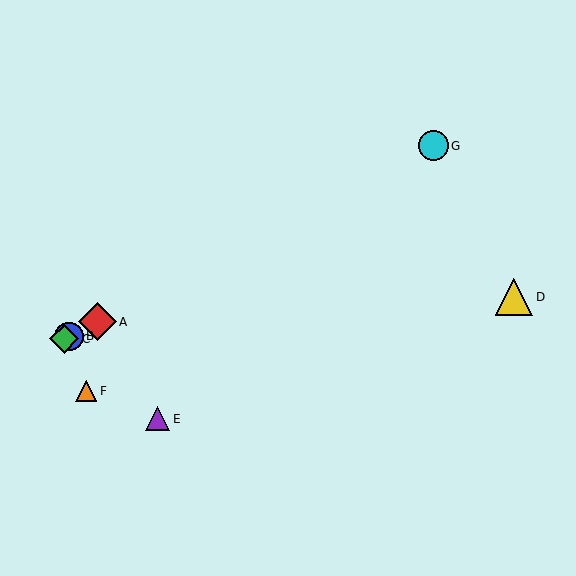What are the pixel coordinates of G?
Object G is at (433, 146).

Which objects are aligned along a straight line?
Objects A, B, C, G are aligned along a straight line.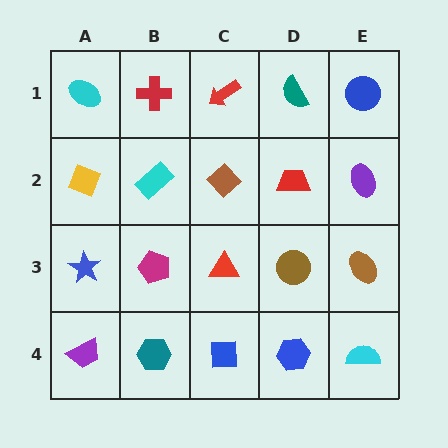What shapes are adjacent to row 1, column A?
A yellow diamond (row 2, column A), a red cross (row 1, column B).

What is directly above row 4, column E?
A brown ellipse.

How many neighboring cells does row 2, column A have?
3.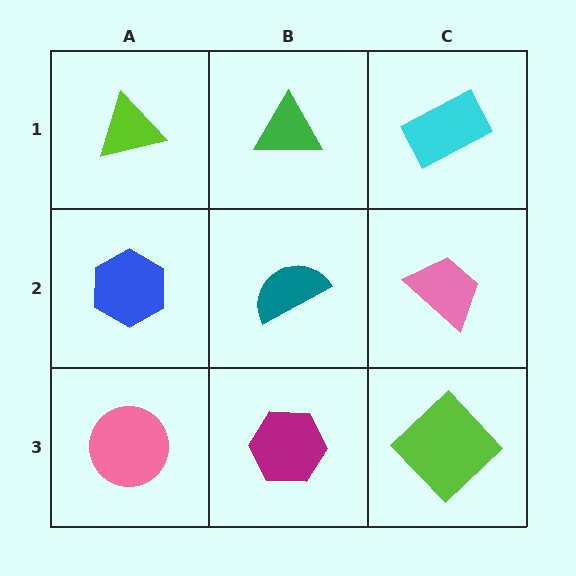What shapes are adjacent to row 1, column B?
A teal semicircle (row 2, column B), a lime triangle (row 1, column A), a cyan rectangle (row 1, column C).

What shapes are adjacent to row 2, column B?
A green triangle (row 1, column B), a magenta hexagon (row 3, column B), a blue hexagon (row 2, column A), a pink trapezoid (row 2, column C).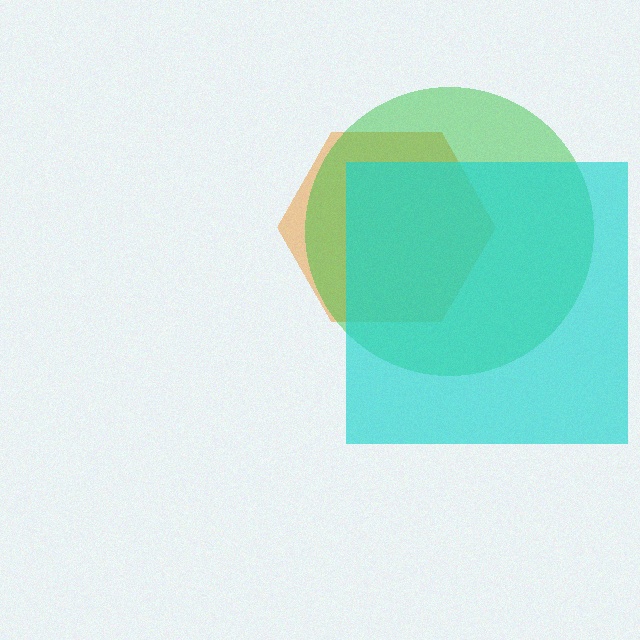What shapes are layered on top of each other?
The layered shapes are: an orange hexagon, a green circle, a cyan square.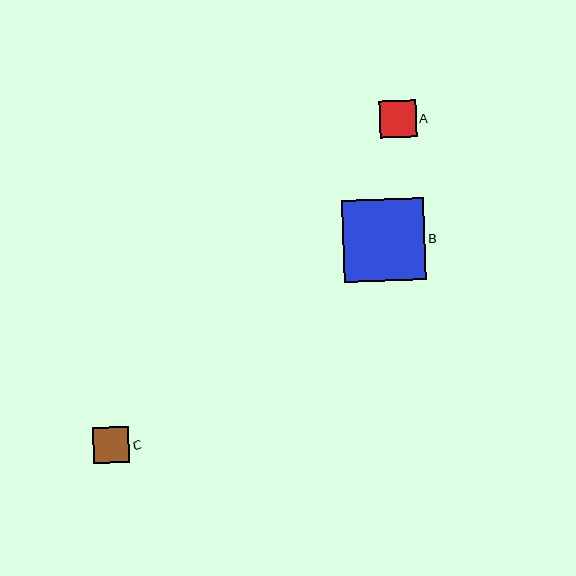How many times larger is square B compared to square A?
Square B is approximately 2.2 times the size of square A.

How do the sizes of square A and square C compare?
Square A and square C are approximately the same size.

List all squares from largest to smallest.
From largest to smallest: B, A, C.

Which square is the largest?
Square B is the largest with a size of approximately 82 pixels.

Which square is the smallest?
Square C is the smallest with a size of approximately 36 pixels.